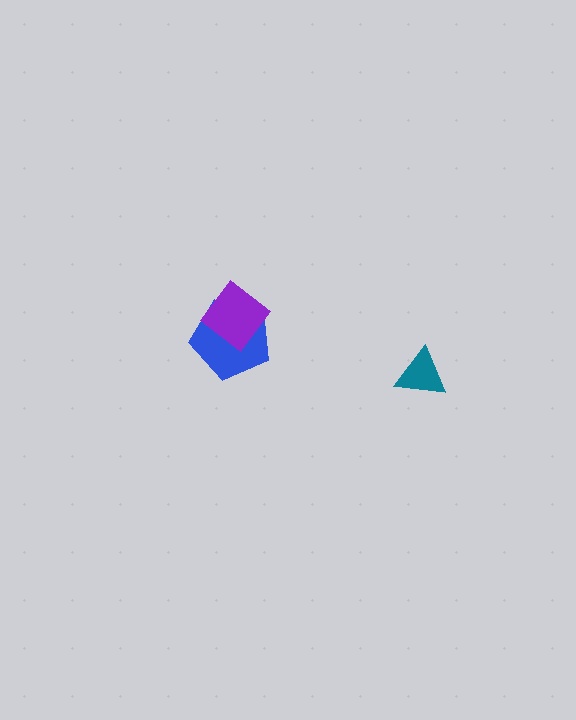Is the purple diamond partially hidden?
No, no other shape covers it.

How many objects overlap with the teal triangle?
0 objects overlap with the teal triangle.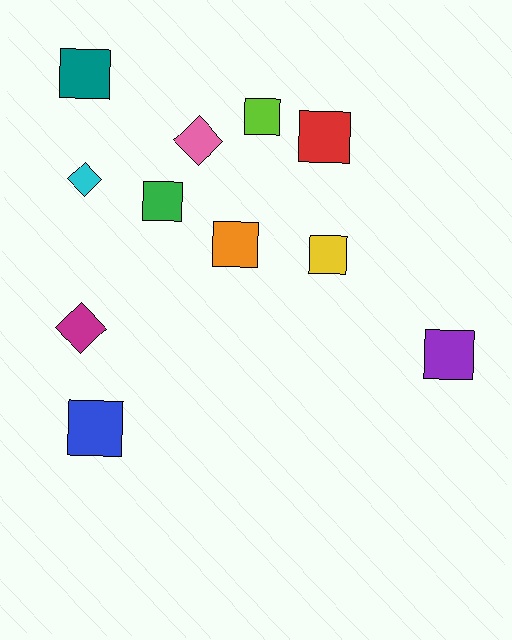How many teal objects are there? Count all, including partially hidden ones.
There is 1 teal object.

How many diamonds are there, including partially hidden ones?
There are 3 diamonds.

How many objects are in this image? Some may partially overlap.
There are 11 objects.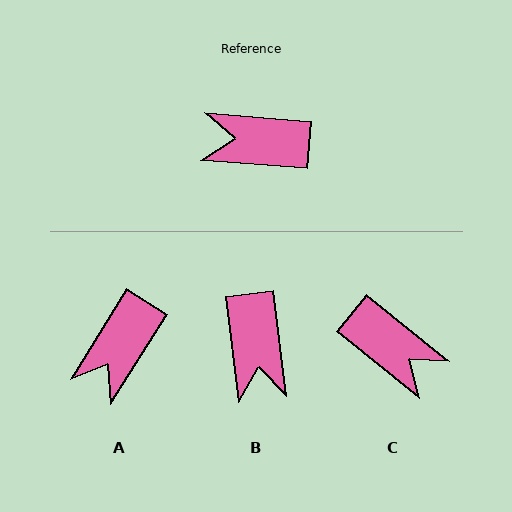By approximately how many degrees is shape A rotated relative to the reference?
Approximately 63 degrees counter-clockwise.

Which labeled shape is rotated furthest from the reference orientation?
C, about 146 degrees away.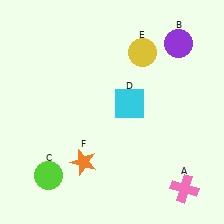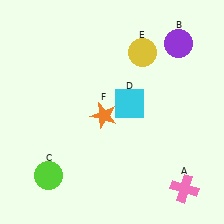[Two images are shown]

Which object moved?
The orange star (F) moved up.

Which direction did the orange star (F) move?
The orange star (F) moved up.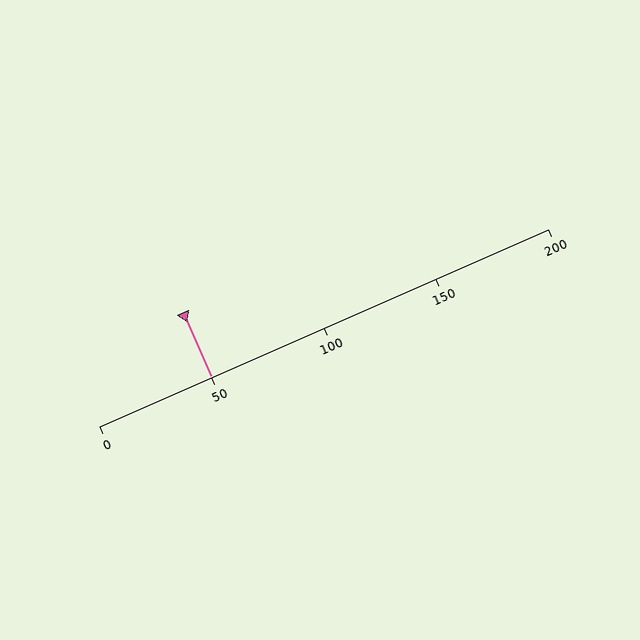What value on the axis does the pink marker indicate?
The marker indicates approximately 50.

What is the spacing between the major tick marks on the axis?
The major ticks are spaced 50 apart.